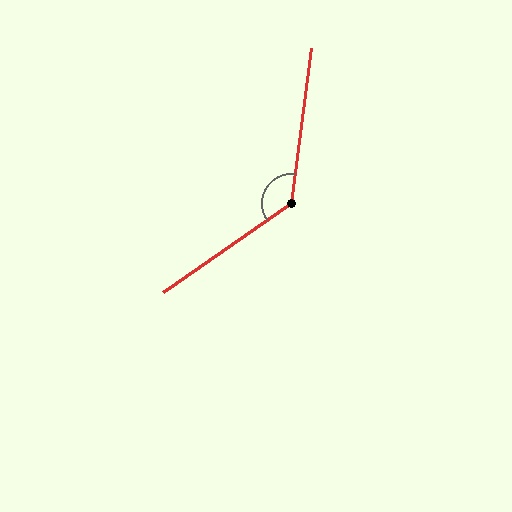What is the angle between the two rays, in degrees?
Approximately 132 degrees.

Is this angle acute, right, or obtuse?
It is obtuse.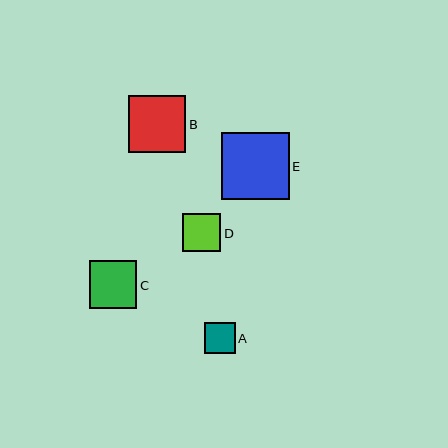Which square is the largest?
Square E is the largest with a size of approximately 68 pixels.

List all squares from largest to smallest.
From largest to smallest: E, B, C, D, A.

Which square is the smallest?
Square A is the smallest with a size of approximately 31 pixels.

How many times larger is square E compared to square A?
Square E is approximately 2.2 times the size of square A.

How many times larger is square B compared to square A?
Square B is approximately 1.8 times the size of square A.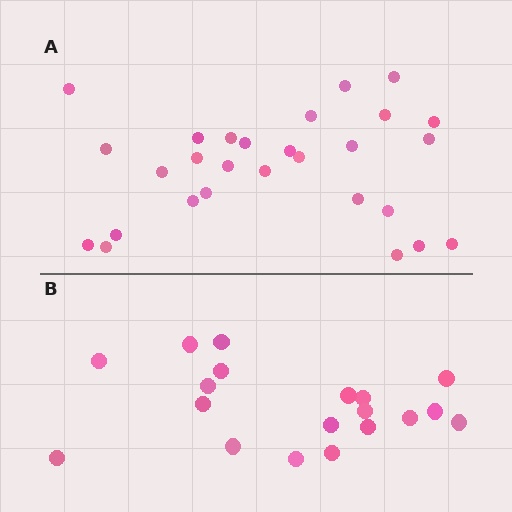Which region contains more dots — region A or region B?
Region A (the top region) has more dots.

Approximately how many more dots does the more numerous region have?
Region A has roughly 8 or so more dots than region B.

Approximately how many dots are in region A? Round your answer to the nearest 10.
About 30 dots. (The exact count is 28, which rounds to 30.)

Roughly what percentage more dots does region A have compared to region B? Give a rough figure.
About 45% more.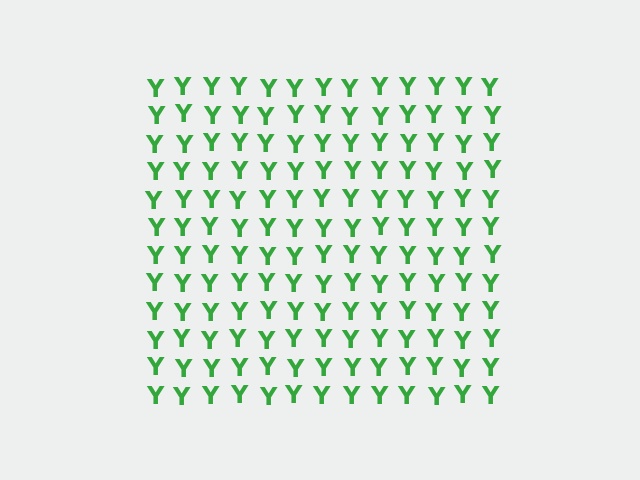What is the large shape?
The large shape is a square.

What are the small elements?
The small elements are letter Y's.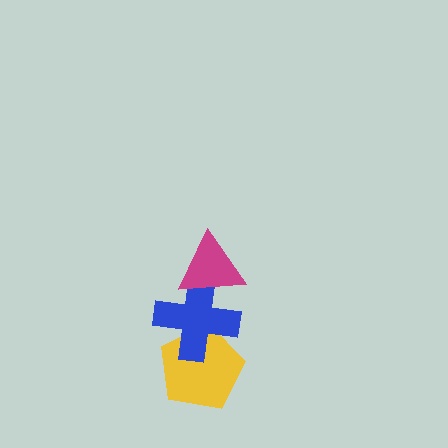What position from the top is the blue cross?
The blue cross is 2nd from the top.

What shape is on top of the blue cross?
The magenta triangle is on top of the blue cross.